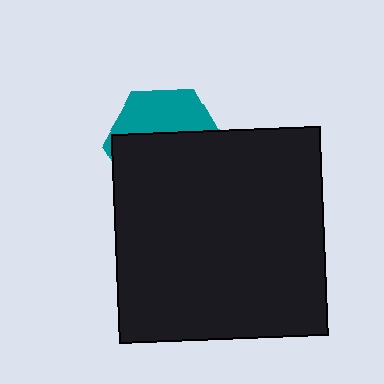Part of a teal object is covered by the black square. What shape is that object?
It is a hexagon.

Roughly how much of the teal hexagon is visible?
A small part of it is visible (roughly 38%).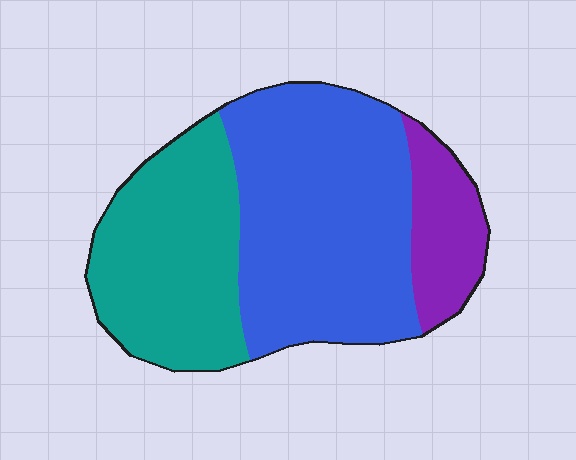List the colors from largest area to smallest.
From largest to smallest: blue, teal, purple.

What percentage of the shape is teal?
Teal covers around 35% of the shape.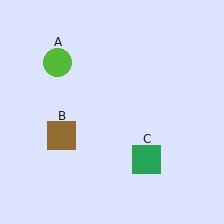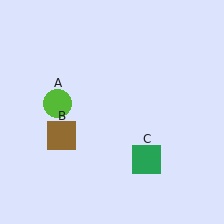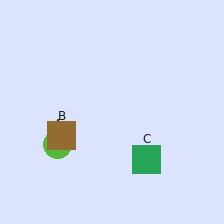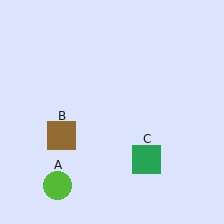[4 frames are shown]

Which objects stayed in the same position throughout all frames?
Brown square (object B) and green square (object C) remained stationary.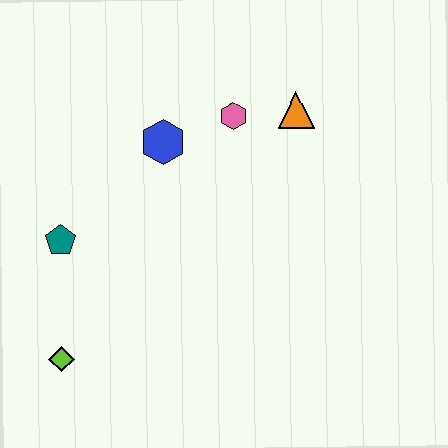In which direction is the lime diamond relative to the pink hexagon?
The lime diamond is below the pink hexagon.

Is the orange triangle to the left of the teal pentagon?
No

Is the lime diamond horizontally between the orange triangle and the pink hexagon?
No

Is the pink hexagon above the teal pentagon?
Yes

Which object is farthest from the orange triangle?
The lime diamond is farthest from the orange triangle.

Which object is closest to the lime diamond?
The teal pentagon is closest to the lime diamond.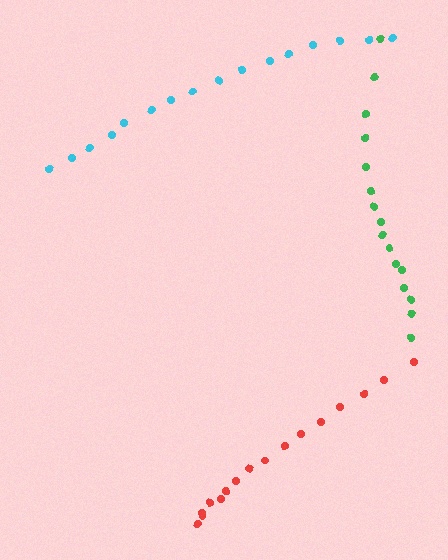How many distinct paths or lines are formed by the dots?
There are 3 distinct paths.